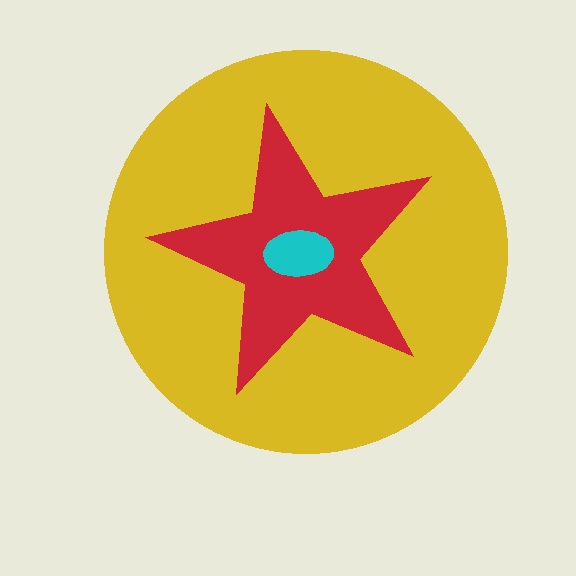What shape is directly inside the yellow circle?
The red star.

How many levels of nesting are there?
3.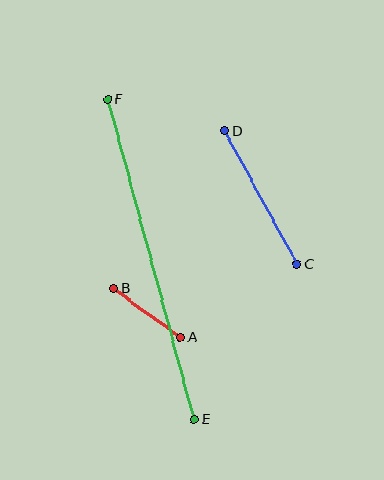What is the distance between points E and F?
The distance is approximately 332 pixels.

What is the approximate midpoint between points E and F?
The midpoint is at approximately (151, 259) pixels.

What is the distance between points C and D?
The distance is approximately 152 pixels.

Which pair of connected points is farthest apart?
Points E and F are farthest apart.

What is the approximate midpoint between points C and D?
The midpoint is at approximately (261, 197) pixels.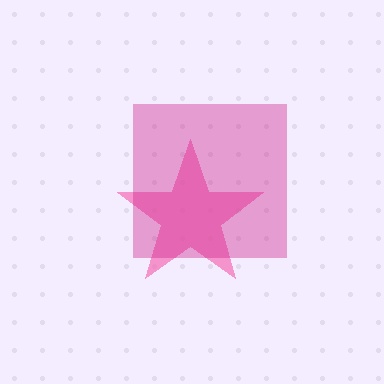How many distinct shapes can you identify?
There are 2 distinct shapes: a pink star, a magenta square.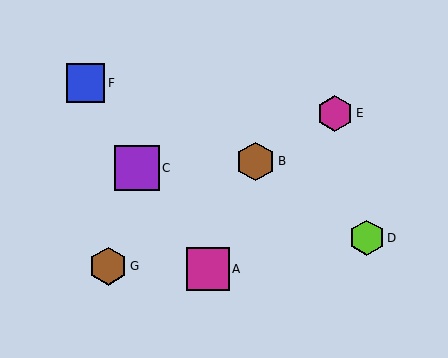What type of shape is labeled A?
Shape A is a magenta square.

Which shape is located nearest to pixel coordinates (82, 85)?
The blue square (labeled F) at (85, 83) is nearest to that location.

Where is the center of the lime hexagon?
The center of the lime hexagon is at (367, 238).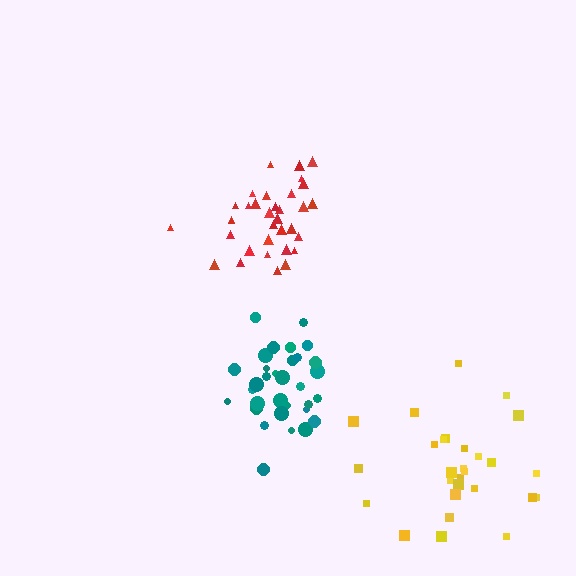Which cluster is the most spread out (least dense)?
Yellow.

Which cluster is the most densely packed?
Red.